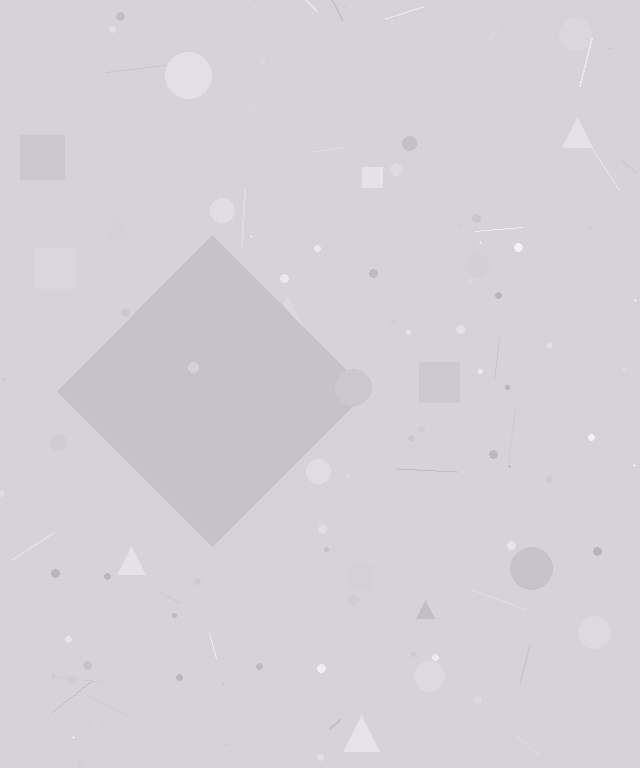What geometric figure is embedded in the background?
A diamond is embedded in the background.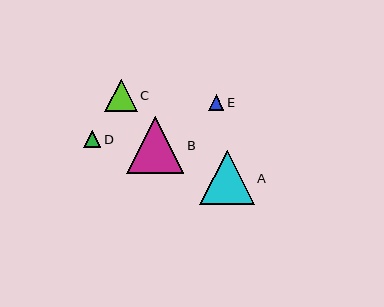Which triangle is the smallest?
Triangle E is the smallest with a size of approximately 16 pixels.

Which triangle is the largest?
Triangle B is the largest with a size of approximately 57 pixels.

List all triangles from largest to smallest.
From largest to smallest: B, A, C, D, E.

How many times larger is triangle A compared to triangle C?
Triangle A is approximately 1.7 times the size of triangle C.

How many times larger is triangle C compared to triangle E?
Triangle C is approximately 2.1 times the size of triangle E.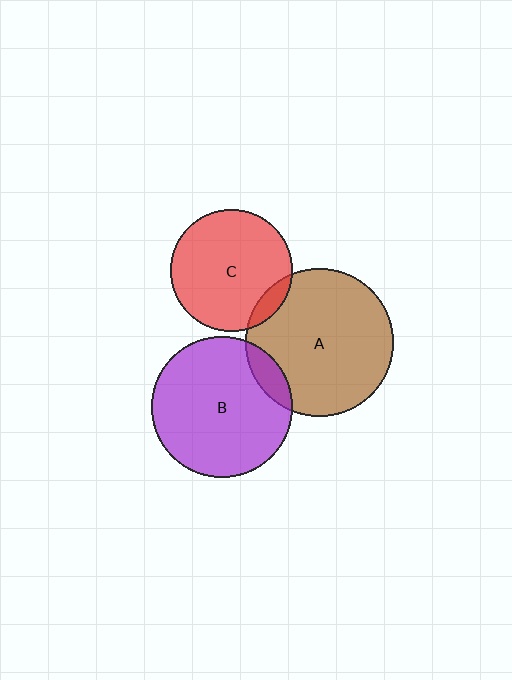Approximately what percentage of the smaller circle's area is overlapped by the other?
Approximately 10%.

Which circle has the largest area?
Circle A (brown).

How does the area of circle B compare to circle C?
Approximately 1.3 times.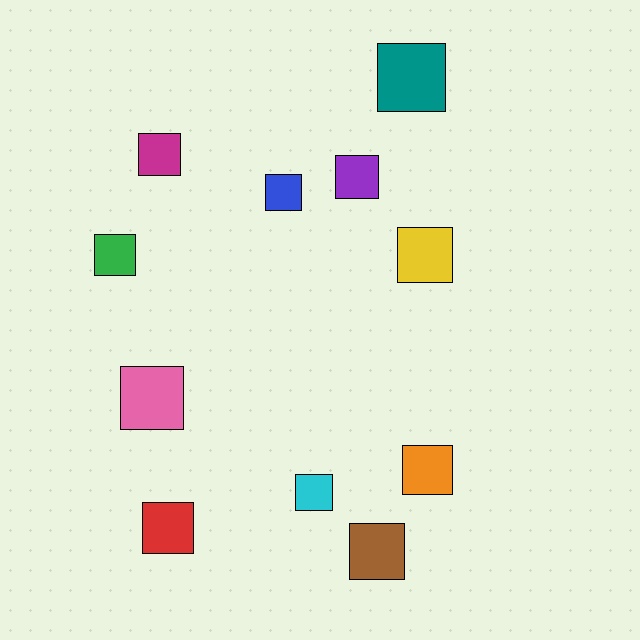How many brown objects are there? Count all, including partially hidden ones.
There is 1 brown object.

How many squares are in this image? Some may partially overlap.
There are 11 squares.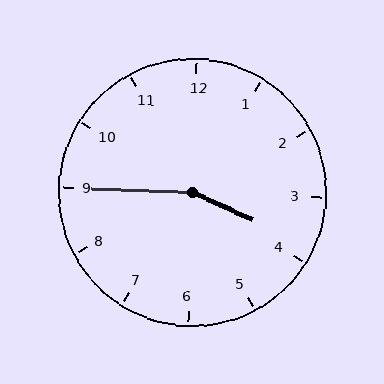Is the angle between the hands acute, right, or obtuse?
It is obtuse.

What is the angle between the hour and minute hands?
Approximately 158 degrees.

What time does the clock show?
3:45.